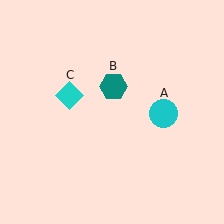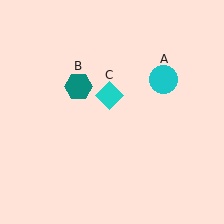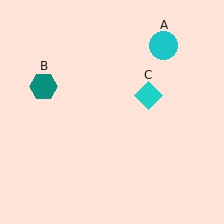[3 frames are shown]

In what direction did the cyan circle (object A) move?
The cyan circle (object A) moved up.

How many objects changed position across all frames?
3 objects changed position: cyan circle (object A), teal hexagon (object B), cyan diamond (object C).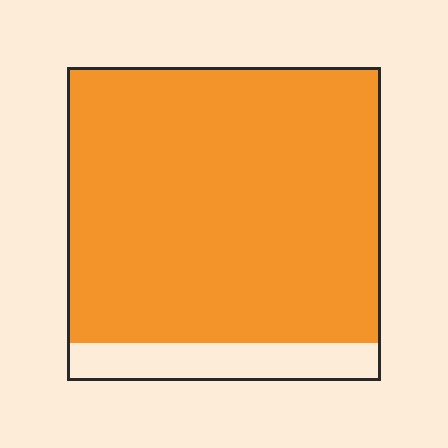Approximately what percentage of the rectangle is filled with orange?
Approximately 90%.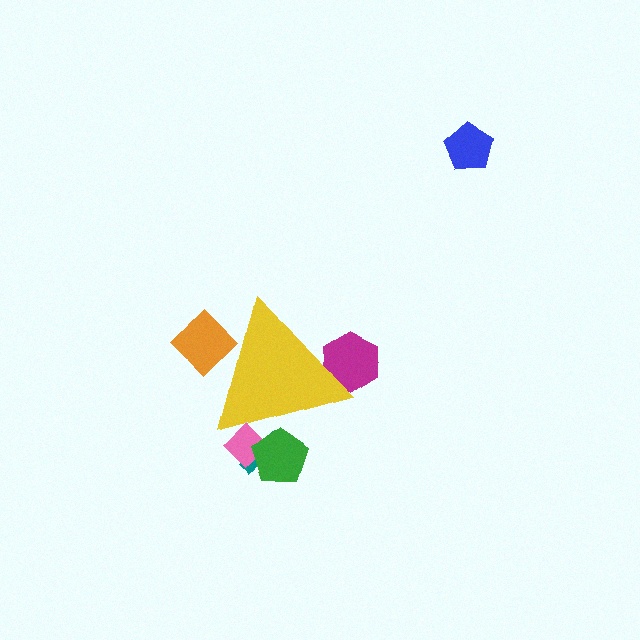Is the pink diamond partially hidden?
Yes, the pink diamond is partially hidden behind the yellow triangle.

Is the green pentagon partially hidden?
Yes, the green pentagon is partially hidden behind the yellow triangle.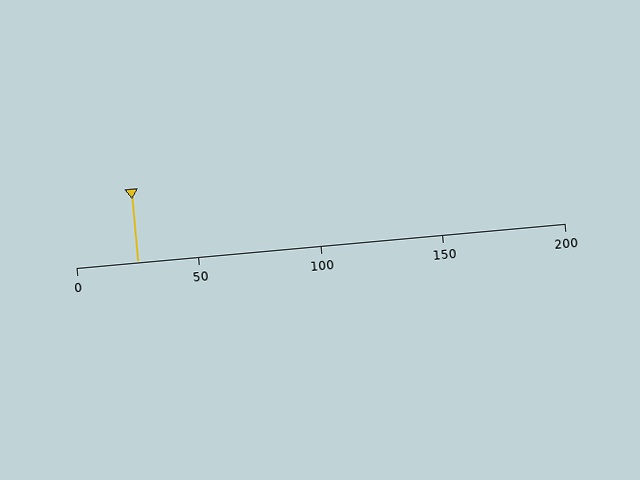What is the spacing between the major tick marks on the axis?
The major ticks are spaced 50 apart.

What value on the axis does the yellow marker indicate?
The marker indicates approximately 25.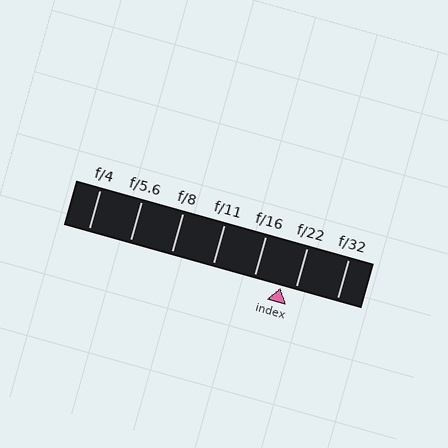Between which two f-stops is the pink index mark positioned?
The index mark is between f/16 and f/22.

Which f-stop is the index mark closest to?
The index mark is closest to f/22.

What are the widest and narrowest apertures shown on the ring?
The widest aperture shown is f/4 and the narrowest is f/32.